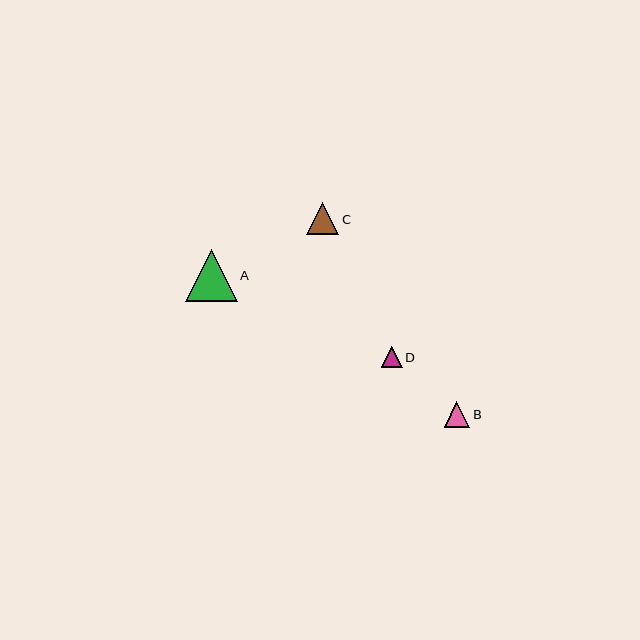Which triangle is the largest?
Triangle A is the largest with a size of approximately 51 pixels.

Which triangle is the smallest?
Triangle D is the smallest with a size of approximately 21 pixels.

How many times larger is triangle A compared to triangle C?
Triangle A is approximately 1.6 times the size of triangle C.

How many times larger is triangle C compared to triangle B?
Triangle C is approximately 1.3 times the size of triangle B.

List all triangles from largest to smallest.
From largest to smallest: A, C, B, D.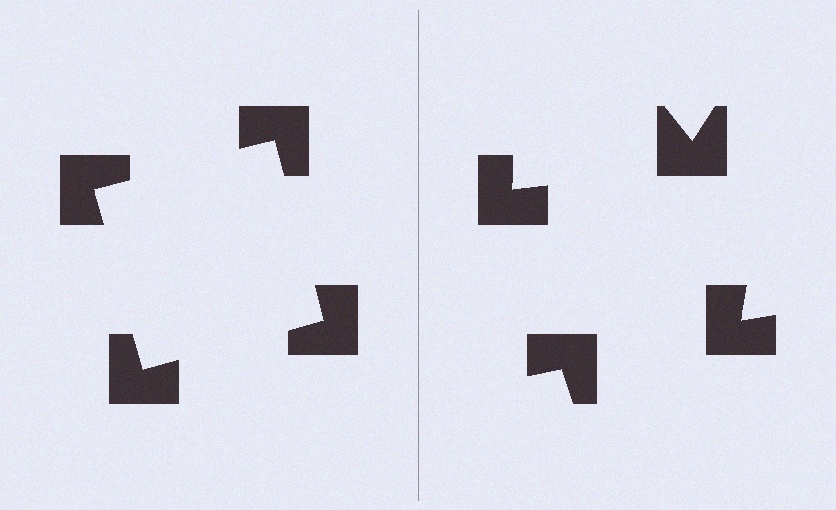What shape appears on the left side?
An illusory square.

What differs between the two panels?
The notched squares are positioned identically on both sides; only the wedge orientations differ. On the left they align to a square; on the right they are misaligned.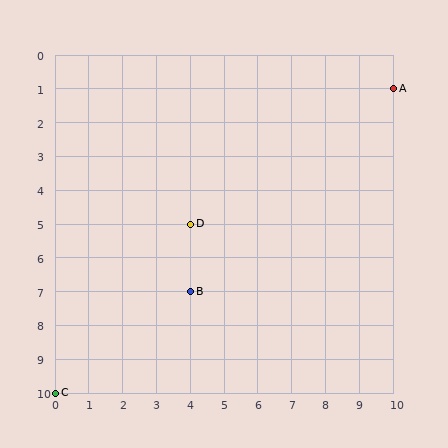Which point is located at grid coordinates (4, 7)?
Point B is at (4, 7).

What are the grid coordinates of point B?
Point B is at grid coordinates (4, 7).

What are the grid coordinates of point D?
Point D is at grid coordinates (4, 5).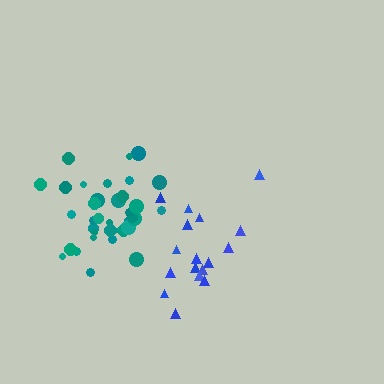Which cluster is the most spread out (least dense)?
Blue.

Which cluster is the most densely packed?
Teal.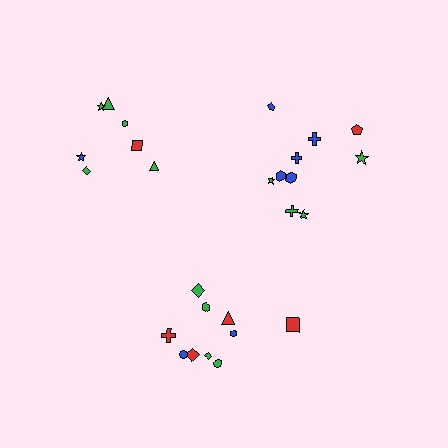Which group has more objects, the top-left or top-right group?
The top-right group.